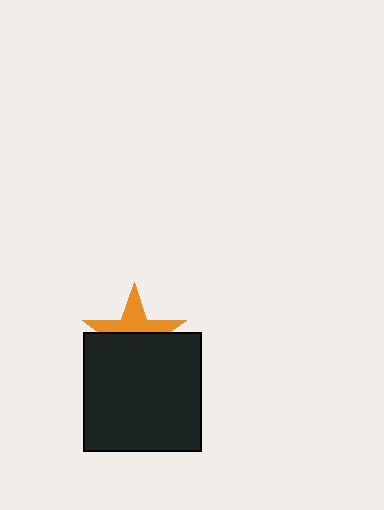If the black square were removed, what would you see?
You would see the complete orange star.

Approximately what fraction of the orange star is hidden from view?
Roughly 56% of the orange star is hidden behind the black square.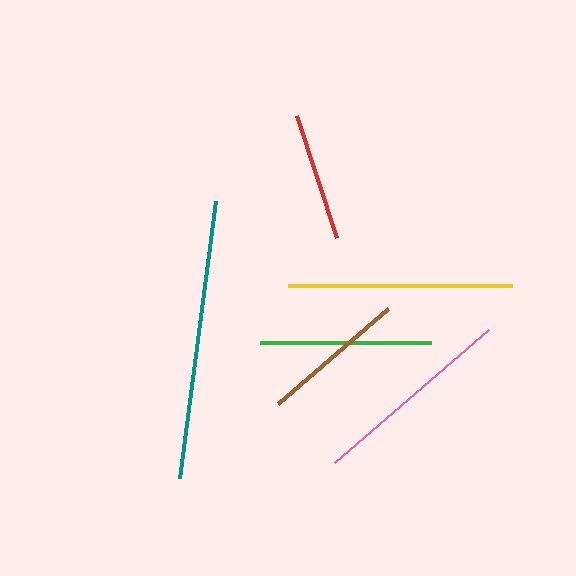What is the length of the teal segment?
The teal segment is approximately 279 pixels long.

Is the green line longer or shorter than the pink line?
The pink line is longer than the green line.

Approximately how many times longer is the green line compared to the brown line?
The green line is approximately 1.2 times the length of the brown line.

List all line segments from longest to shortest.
From longest to shortest: teal, yellow, pink, green, brown, red.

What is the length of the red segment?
The red segment is approximately 128 pixels long.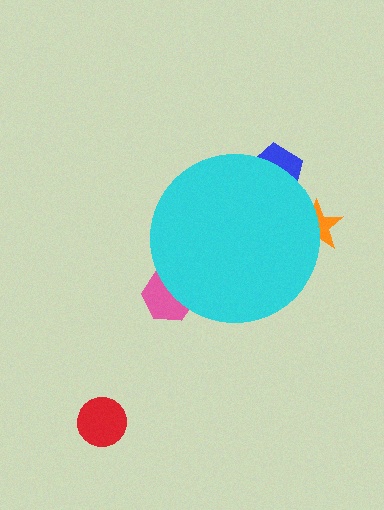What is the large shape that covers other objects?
A cyan circle.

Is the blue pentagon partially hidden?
Yes, the blue pentagon is partially hidden behind the cyan circle.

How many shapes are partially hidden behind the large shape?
3 shapes are partially hidden.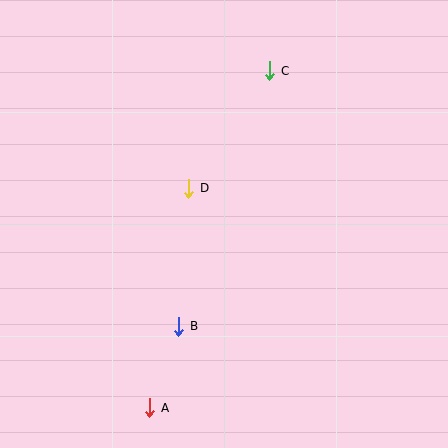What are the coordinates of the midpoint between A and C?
The midpoint between A and C is at (210, 239).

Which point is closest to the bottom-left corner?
Point A is closest to the bottom-left corner.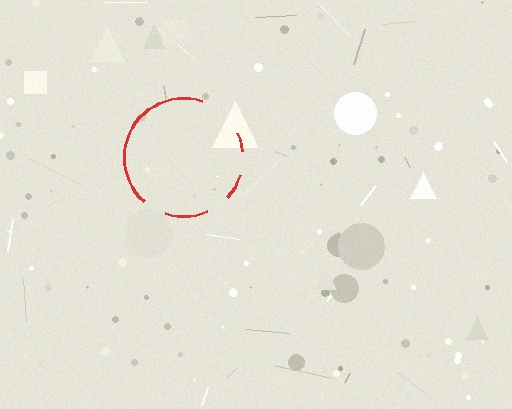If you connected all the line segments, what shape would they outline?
They would outline a circle.